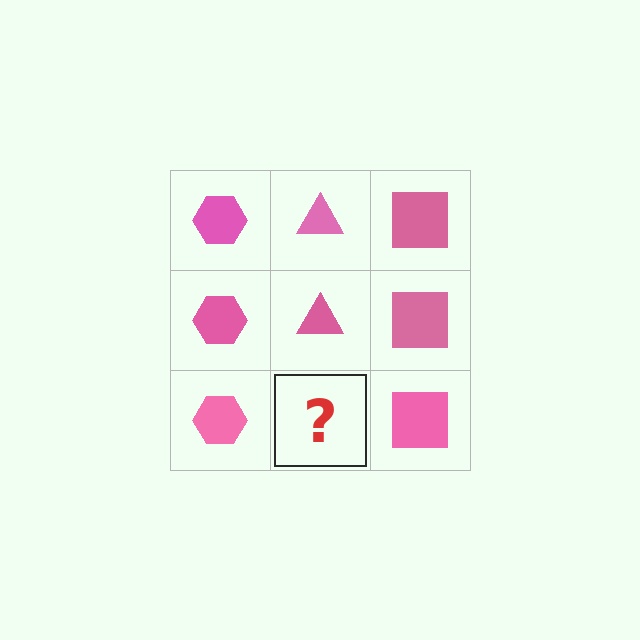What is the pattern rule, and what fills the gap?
The rule is that each column has a consistent shape. The gap should be filled with a pink triangle.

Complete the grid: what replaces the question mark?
The question mark should be replaced with a pink triangle.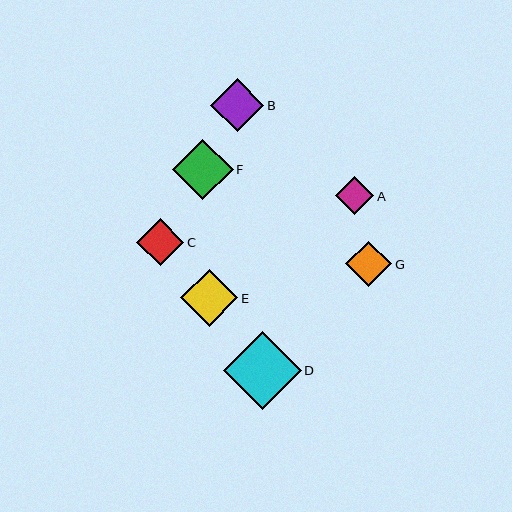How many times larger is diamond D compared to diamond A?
Diamond D is approximately 2.0 times the size of diamond A.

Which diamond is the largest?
Diamond D is the largest with a size of approximately 78 pixels.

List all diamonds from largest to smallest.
From largest to smallest: D, F, E, B, C, G, A.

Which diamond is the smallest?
Diamond A is the smallest with a size of approximately 39 pixels.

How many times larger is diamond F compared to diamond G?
Diamond F is approximately 1.3 times the size of diamond G.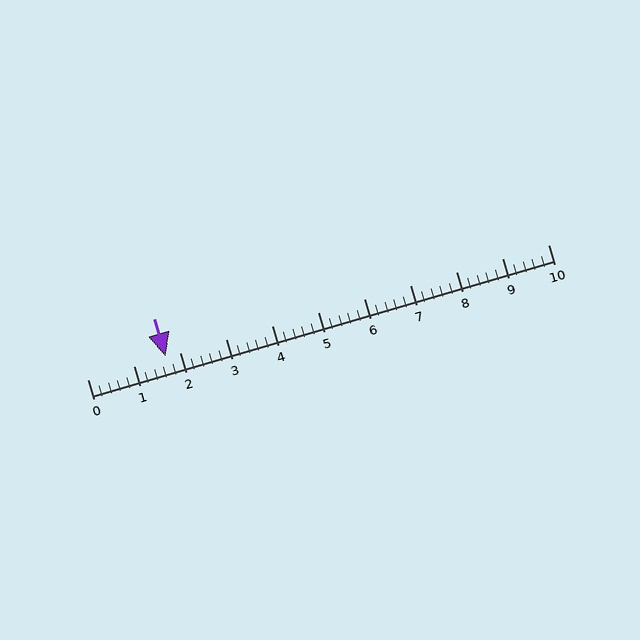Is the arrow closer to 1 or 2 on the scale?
The arrow is closer to 2.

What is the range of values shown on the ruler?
The ruler shows values from 0 to 10.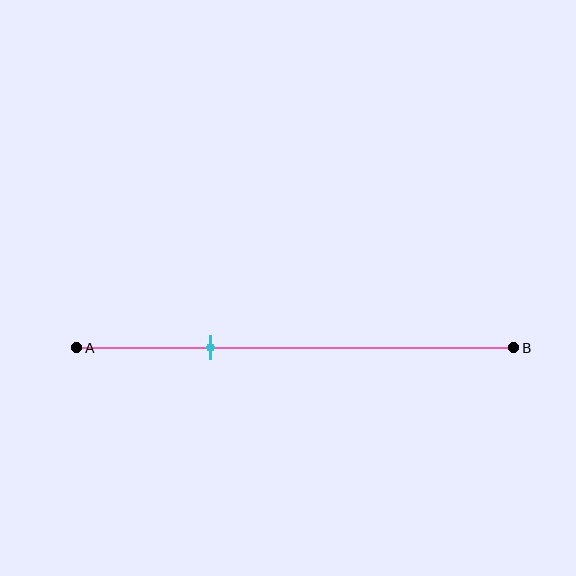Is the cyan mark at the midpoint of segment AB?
No, the mark is at about 30% from A, not at the 50% midpoint.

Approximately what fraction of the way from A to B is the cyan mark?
The cyan mark is approximately 30% of the way from A to B.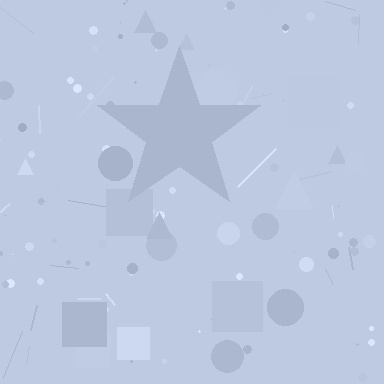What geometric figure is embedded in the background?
A star is embedded in the background.